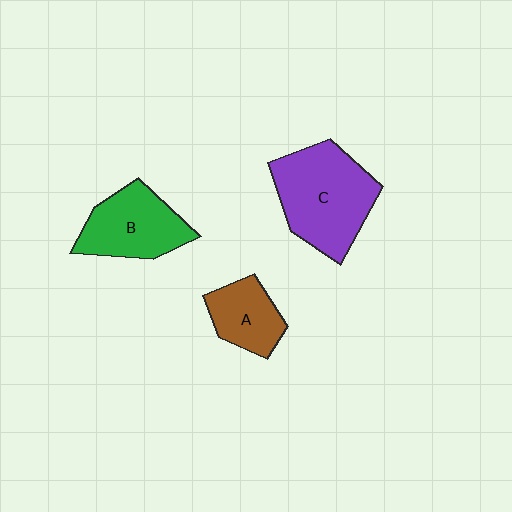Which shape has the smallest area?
Shape A (brown).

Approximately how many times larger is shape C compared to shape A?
Approximately 2.0 times.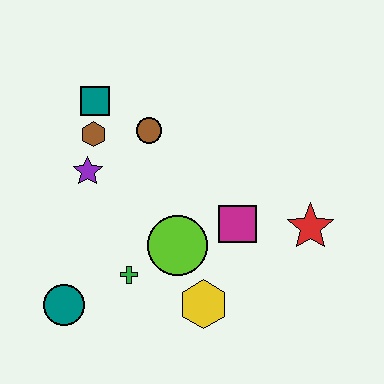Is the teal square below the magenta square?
No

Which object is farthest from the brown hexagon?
The red star is farthest from the brown hexagon.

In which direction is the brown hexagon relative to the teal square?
The brown hexagon is below the teal square.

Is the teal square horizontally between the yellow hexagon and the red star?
No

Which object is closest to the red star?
The magenta square is closest to the red star.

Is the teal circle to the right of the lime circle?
No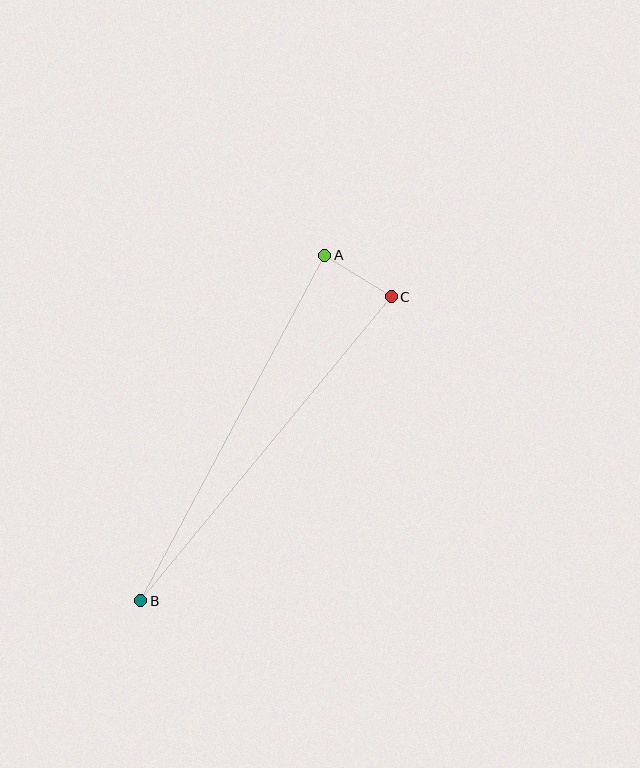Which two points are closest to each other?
Points A and C are closest to each other.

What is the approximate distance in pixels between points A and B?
The distance between A and B is approximately 391 pixels.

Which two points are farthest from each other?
Points B and C are farthest from each other.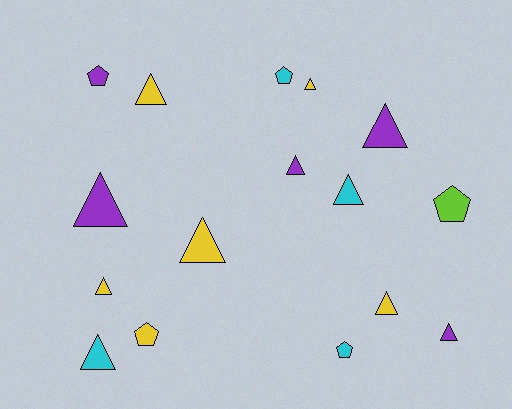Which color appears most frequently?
Yellow, with 6 objects.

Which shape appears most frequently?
Triangle, with 11 objects.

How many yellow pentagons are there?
There is 1 yellow pentagon.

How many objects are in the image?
There are 16 objects.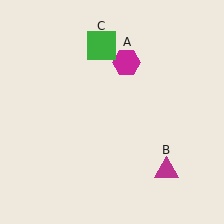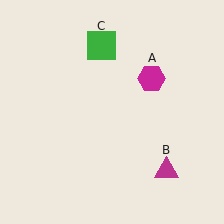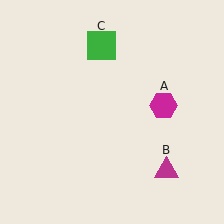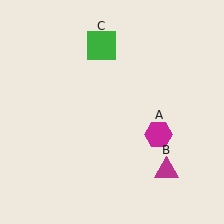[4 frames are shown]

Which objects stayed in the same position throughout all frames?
Magenta triangle (object B) and green square (object C) remained stationary.